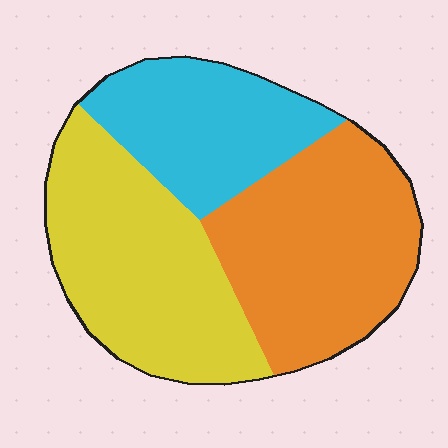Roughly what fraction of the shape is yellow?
Yellow takes up about three eighths (3/8) of the shape.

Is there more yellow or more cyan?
Yellow.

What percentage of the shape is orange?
Orange covers 37% of the shape.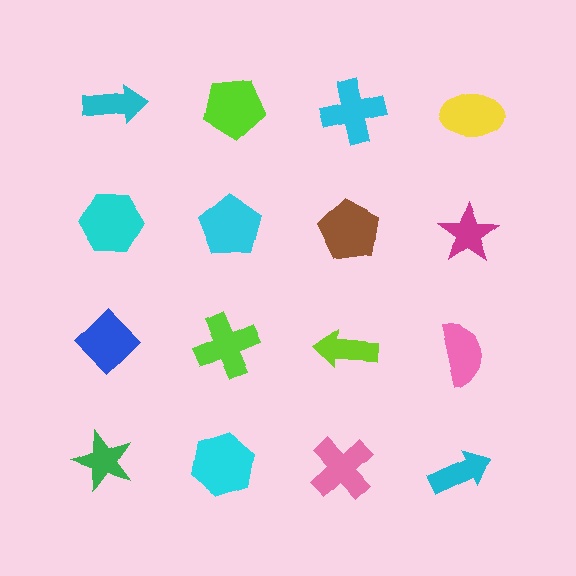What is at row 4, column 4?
A cyan arrow.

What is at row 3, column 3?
A lime arrow.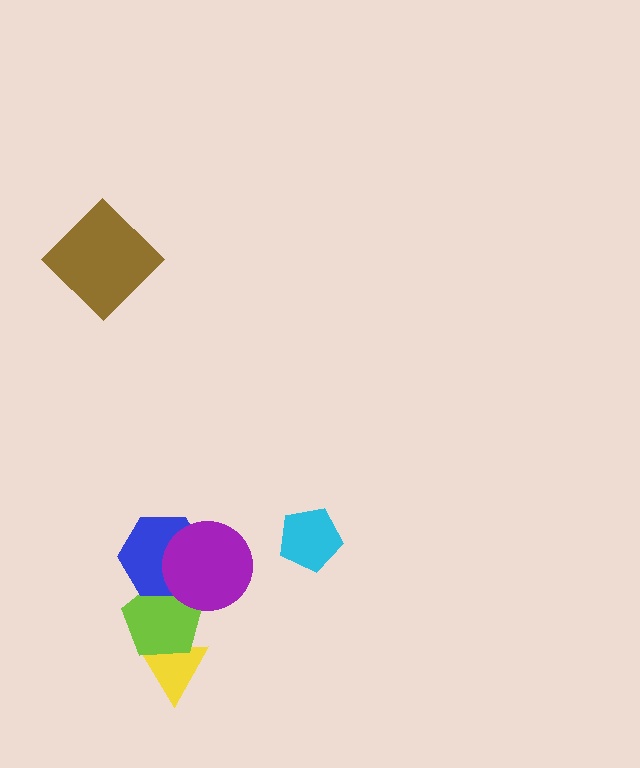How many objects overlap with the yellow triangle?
1 object overlaps with the yellow triangle.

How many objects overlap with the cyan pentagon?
0 objects overlap with the cyan pentagon.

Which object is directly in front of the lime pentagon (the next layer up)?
The blue hexagon is directly in front of the lime pentagon.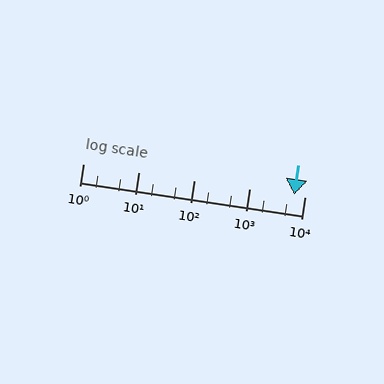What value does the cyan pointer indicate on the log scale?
The pointer indicates approximately 6500.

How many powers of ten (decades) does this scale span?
The scale spans 4 decades, from 1 to 10000.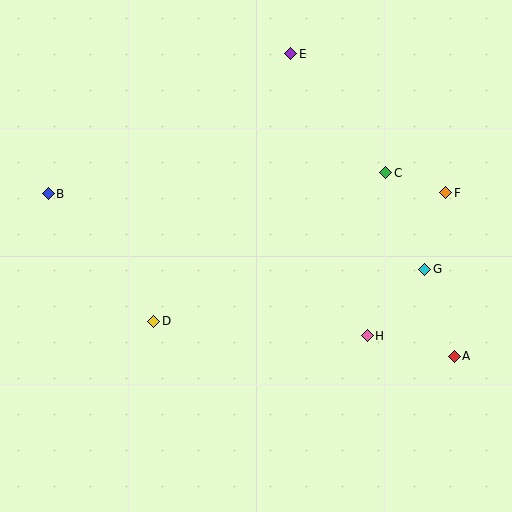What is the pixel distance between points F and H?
The distance between F and H is 163 pixels.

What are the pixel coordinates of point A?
Point A is at (454, 356).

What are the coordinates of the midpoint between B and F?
The midpoint between B and F is at (247, 193).